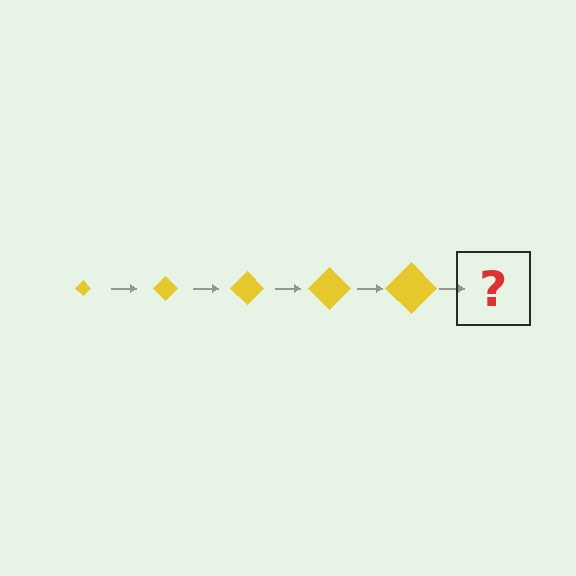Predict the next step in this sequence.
The next step is a yellow diamond, larger than the previous one.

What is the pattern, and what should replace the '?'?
The pattern is that the diamond gets progressively larger each step. The '?' should be a yellow diamond, larger than the previous one.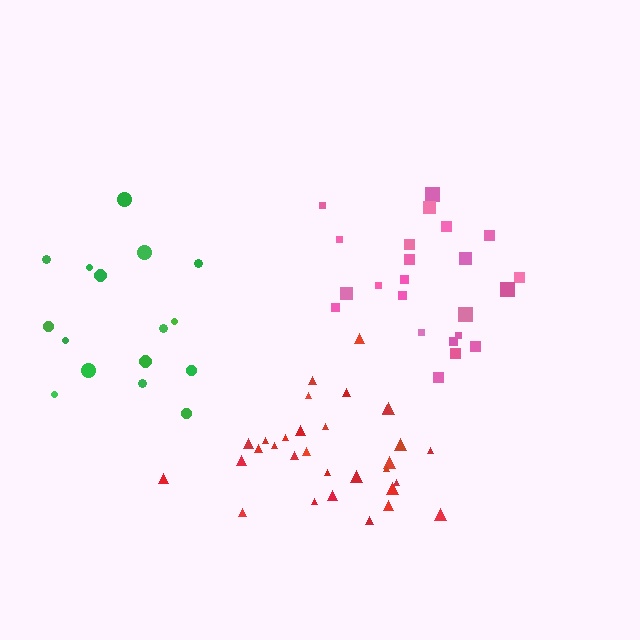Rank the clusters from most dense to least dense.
red, pink, green.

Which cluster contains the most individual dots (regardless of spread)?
Red (31).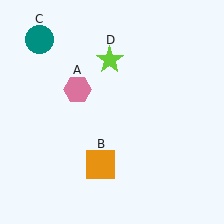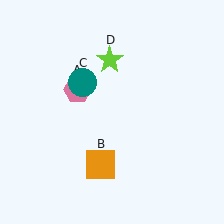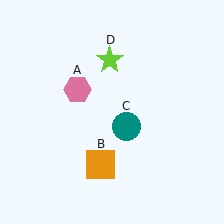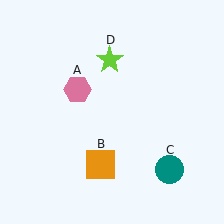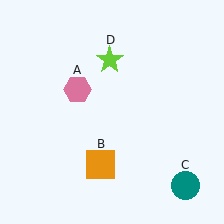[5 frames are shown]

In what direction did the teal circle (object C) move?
The teal circle (object C) moved down and to the right.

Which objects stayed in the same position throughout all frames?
Pink hexagon (object A) and orange square (object B) and lime star (object D) remained stationary.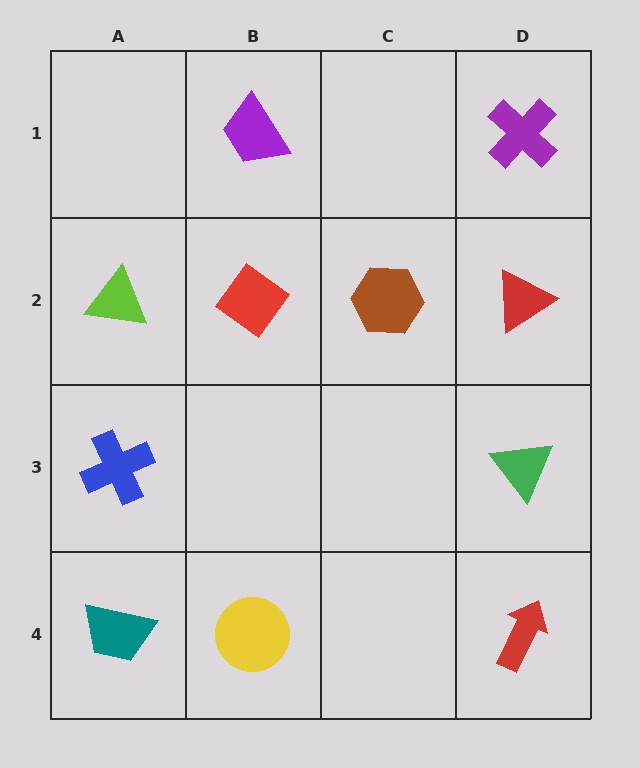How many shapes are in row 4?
3 shapes.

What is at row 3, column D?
A green triangle.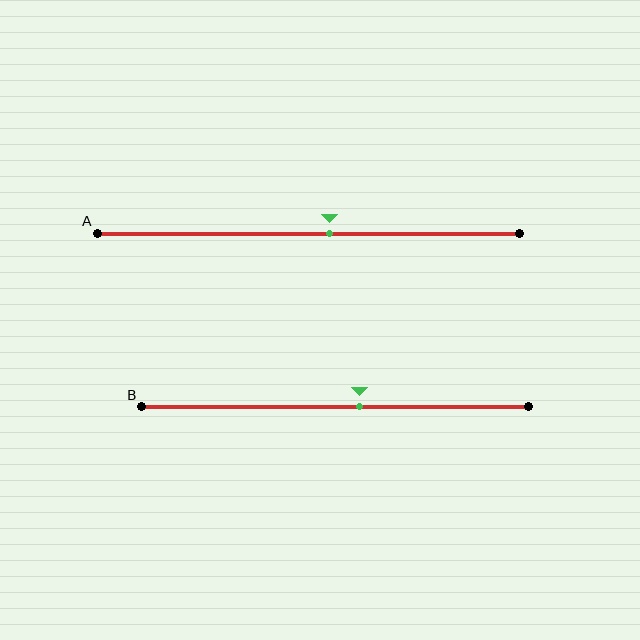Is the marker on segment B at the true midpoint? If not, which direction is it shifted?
No, the marker on segment B is shifted to the right by about 6% of the segment length.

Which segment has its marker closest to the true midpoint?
Segment A has its marker closest to the true midpoint.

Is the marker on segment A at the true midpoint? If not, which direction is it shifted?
No, the marker on segment A is shifted to the right by about 5% of the segment length.